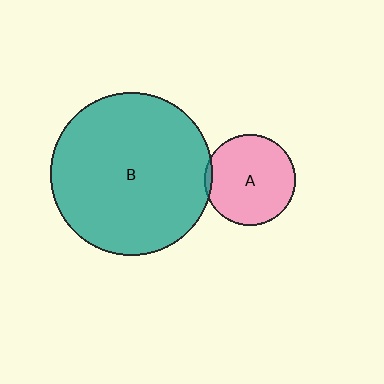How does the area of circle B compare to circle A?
Approximately 3.2 times.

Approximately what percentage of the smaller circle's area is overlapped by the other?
Approximately 5%.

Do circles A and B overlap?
Yes.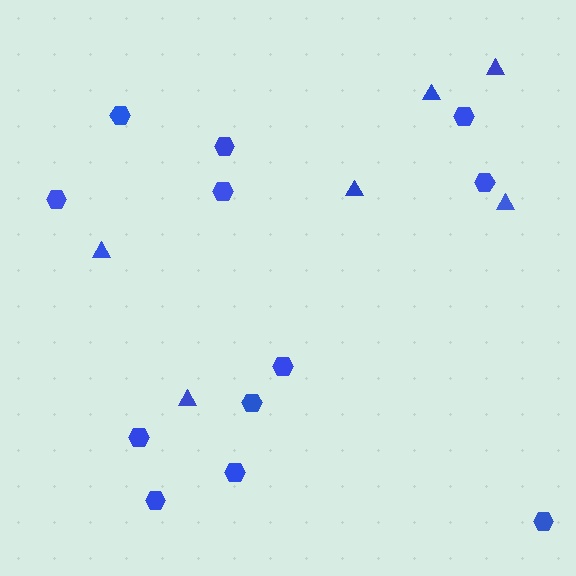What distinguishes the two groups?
There are 2 groups: one group of hexagons (12) and one group of triangles (6).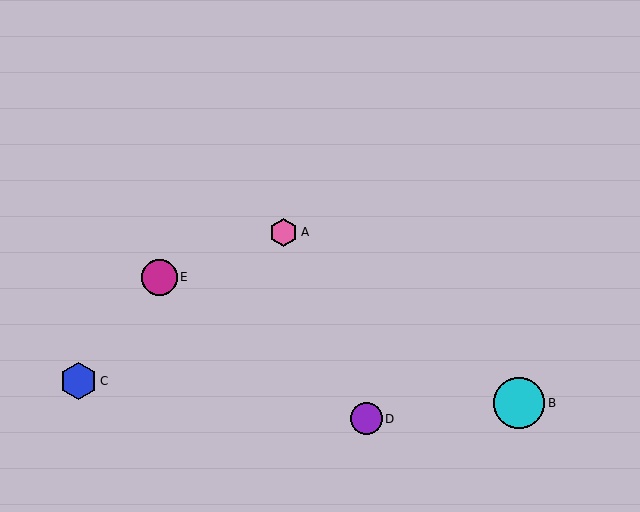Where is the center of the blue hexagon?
The center of the blue hexagon is at (79, 381).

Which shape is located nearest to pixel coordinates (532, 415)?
The cyan circle (labeled B) at (519, 403) is nearest to that location.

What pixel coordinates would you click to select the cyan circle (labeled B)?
Click at (519, 403) to select the cyan circle B.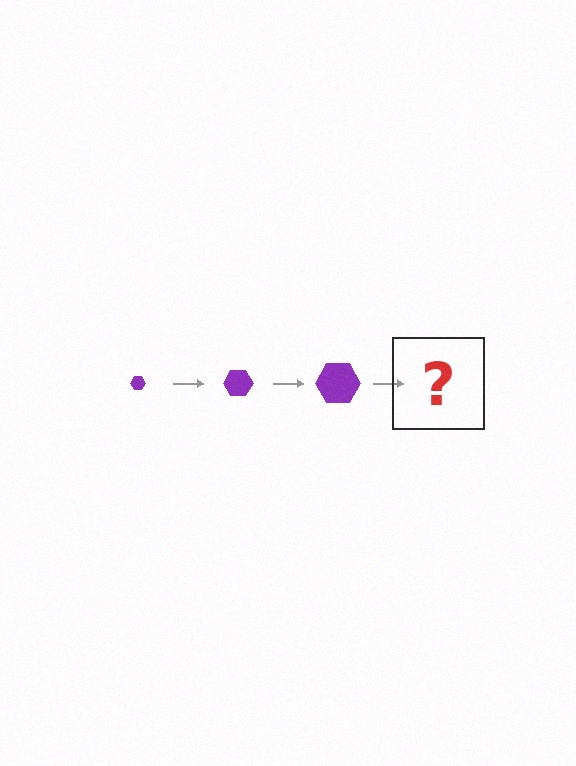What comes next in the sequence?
The next element should be a purple hexagon, larger than the previous one.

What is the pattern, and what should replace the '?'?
The pattern is that the hexagon gets progressively larger each step. The '?' should be a purple hexagon, larger than the previous one.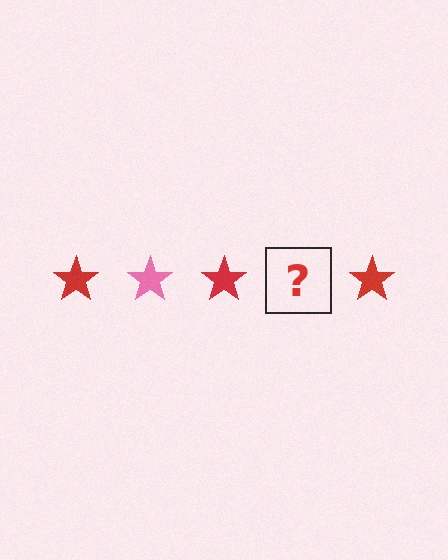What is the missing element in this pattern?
The missing element is a pink star.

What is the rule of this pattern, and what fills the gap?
The rule is that the pattern cycles through red, pink stars. The gap should be filled with a pink star.